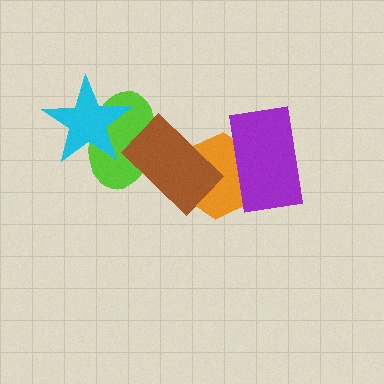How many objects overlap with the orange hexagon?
2 objects overlap with the orange hexagon.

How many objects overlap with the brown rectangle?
2 objects overlap with the brown rectangle.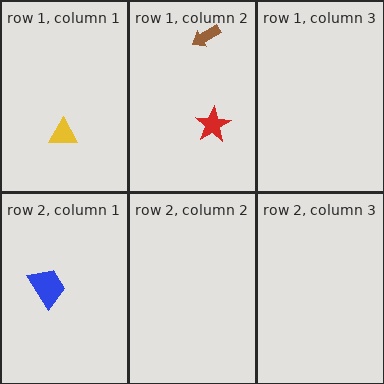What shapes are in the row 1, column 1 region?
The yellow triangle.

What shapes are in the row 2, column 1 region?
The blue trapezoid.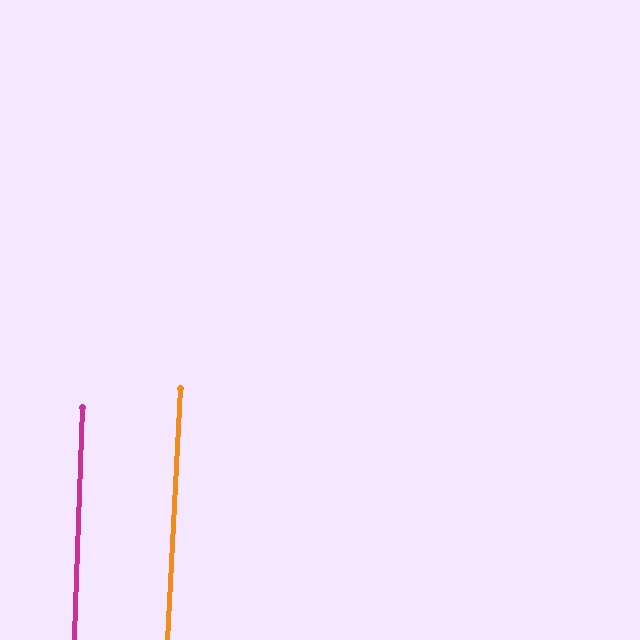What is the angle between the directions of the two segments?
Approximately 1 degree.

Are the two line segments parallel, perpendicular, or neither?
Parallel — their directions differ by only 0.9°.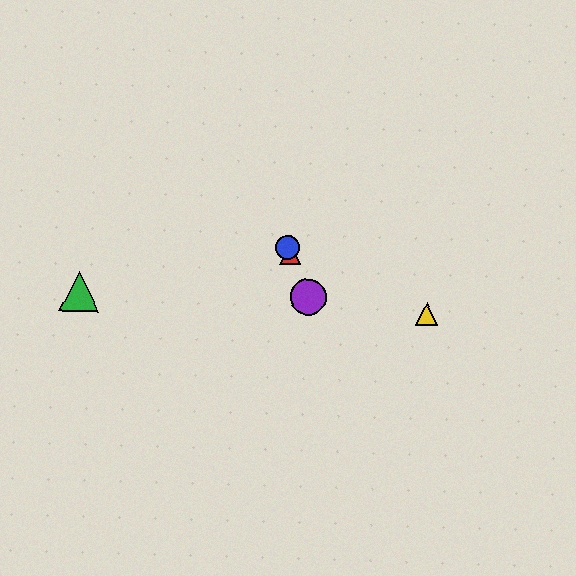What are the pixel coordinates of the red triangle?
The red triangle is at (290, 254).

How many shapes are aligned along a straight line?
3 shapes (the red triangle, the blue circle, the purple circle) are aligned along a straight line.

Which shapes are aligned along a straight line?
The red triangle, the blue circle, the purple circle are aligned along a straight line.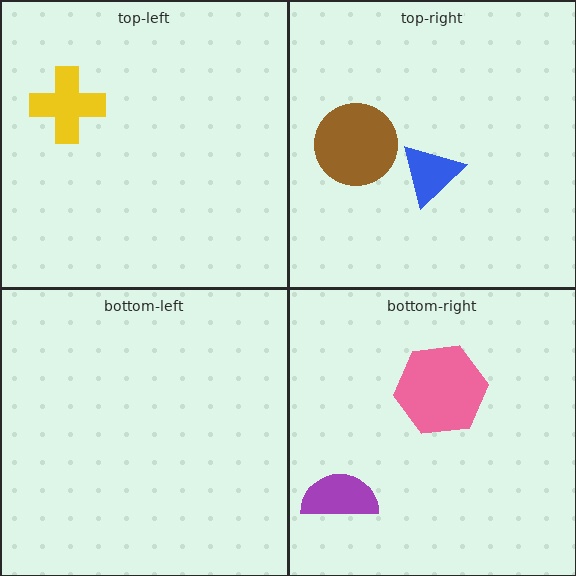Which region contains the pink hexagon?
The bottom-right region.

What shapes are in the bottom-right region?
The purple semicircle, the pink hexagon.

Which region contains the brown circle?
The top-right region.